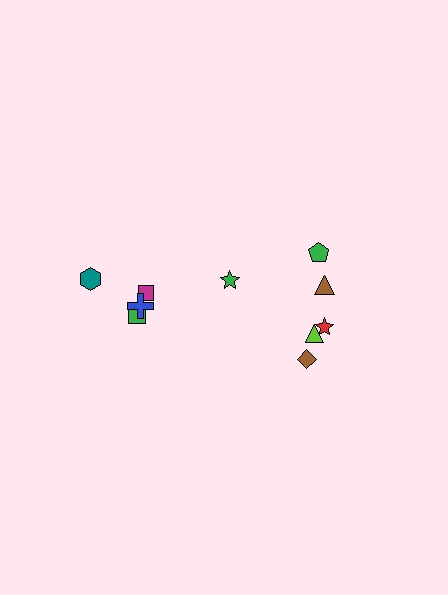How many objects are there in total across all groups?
There are 10 objects.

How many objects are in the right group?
There are 6 objects.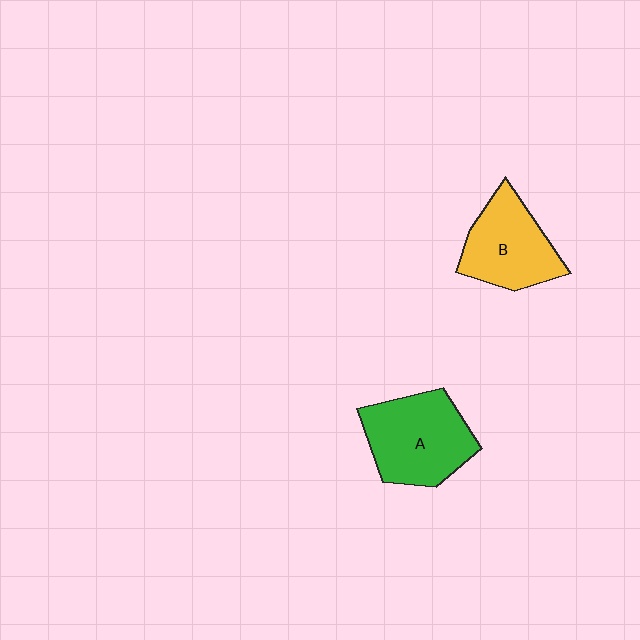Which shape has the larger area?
Shape A (green).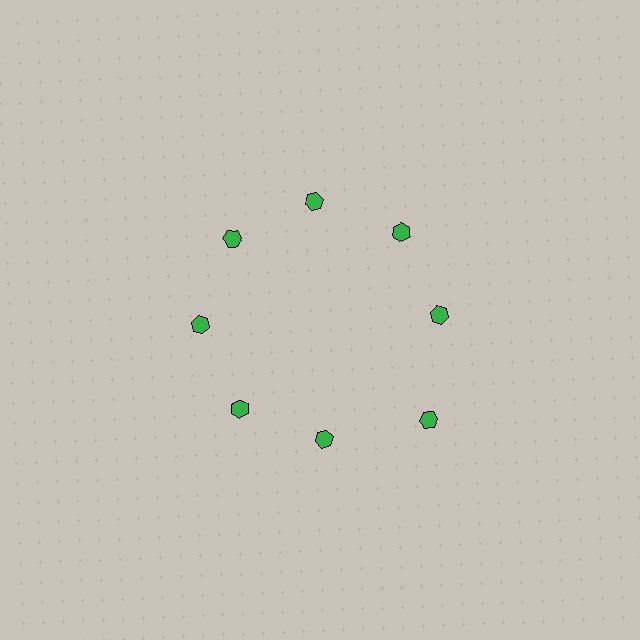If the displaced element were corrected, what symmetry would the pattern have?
It would have 8-fold rotational symmetry — the pattern would map onto itself every 45 degrees.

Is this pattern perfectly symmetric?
No. The 8 green hexagons are arranged in a ring, but one element near the 4 o'clock position is pushed outward from the center, breaking the 8-fold rotational symmetry.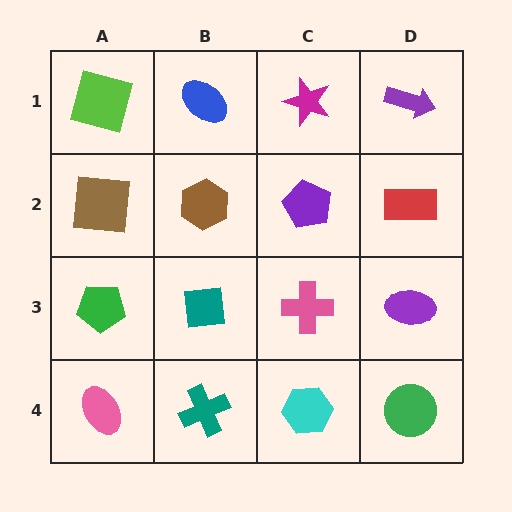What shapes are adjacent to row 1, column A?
A brown square (row 2, column A), a blue ellipse (row 1, column B).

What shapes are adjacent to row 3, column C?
A purple pentagon (row 2, column C), a cyan hexagon (row 4, column C), a teal square (row 3, column B), a purple ellipse (row 3, column D).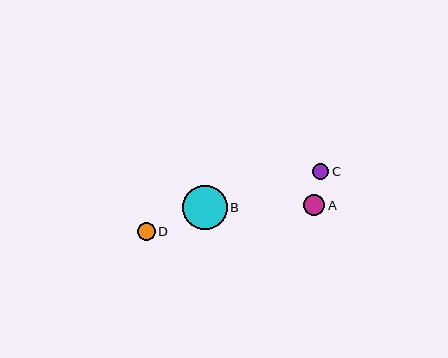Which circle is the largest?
Circle B is the largest with a size of approximately 44 pixels.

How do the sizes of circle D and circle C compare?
Circle D and circle C are approximately the same size.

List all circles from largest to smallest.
From largest to smallest: B, A, D, C.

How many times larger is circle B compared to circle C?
Circle B is approximately 2.8 times the size of circle C.